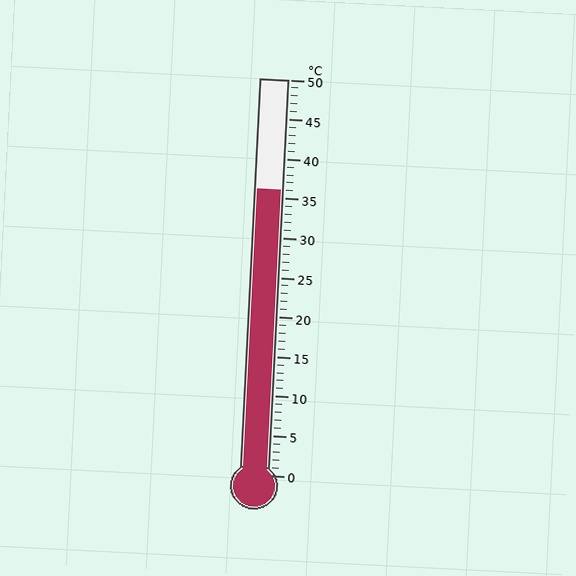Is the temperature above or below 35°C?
The temperature is above 35°C.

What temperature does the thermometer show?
The thermometer shows approximately 36°C.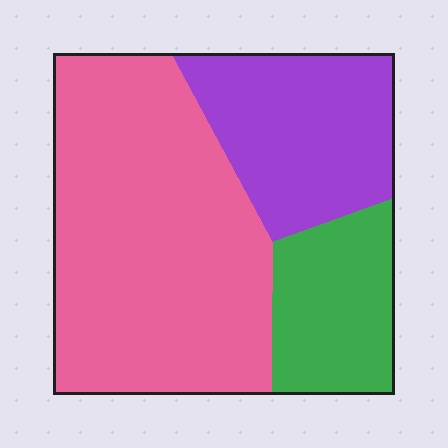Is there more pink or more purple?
Pink.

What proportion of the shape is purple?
Purple takes up about one quarter (1/4) of the shape.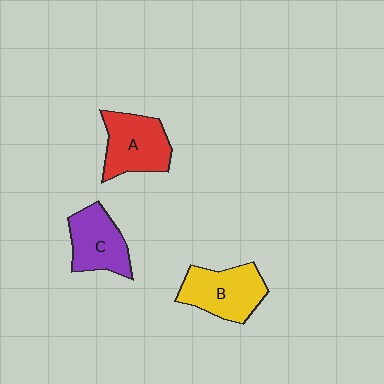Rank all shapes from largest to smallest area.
From largest to smallest: B (yellow), A (red), C (purple).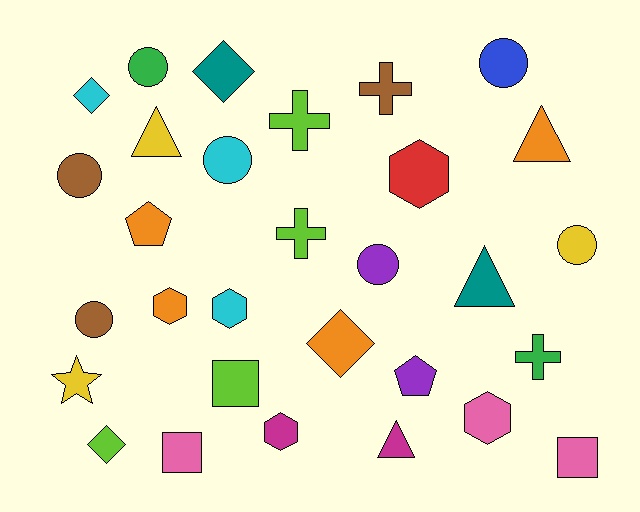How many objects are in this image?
There are 30 objects.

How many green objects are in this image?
There are 2 green objects.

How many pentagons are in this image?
There are 2 pentagons.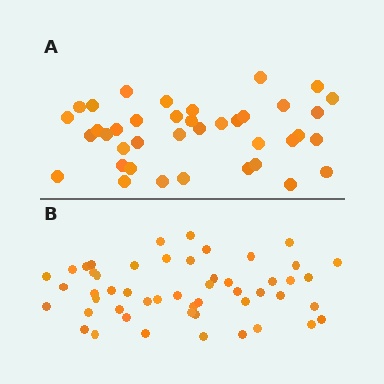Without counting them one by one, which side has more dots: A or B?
Region B (the bottom region) has more dots.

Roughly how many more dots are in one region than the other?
Region B has roughly 12 or so more dots than region A.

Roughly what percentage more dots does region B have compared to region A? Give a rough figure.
About 30% more.